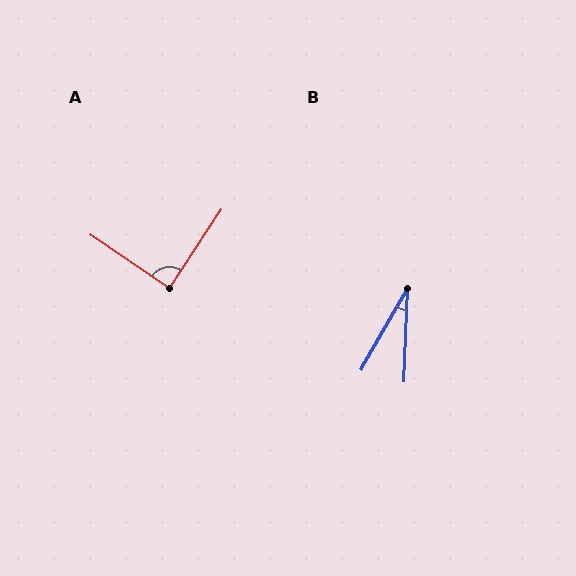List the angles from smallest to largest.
B (28°), A (89°).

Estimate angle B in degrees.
Approximately 28 degrees.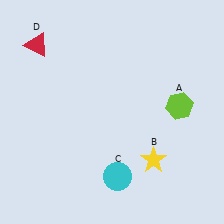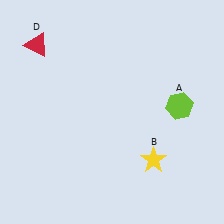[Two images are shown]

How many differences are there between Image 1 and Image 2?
There is 1 difference between the two images.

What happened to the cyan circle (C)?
The cyan circle (C) was removed in Image 2. It was in the bottom-right area of Image 1.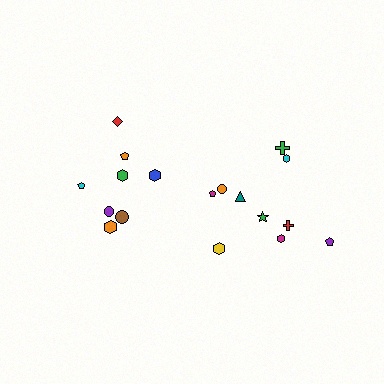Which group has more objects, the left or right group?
The right group.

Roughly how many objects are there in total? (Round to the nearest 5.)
Roughly 20 objects in total.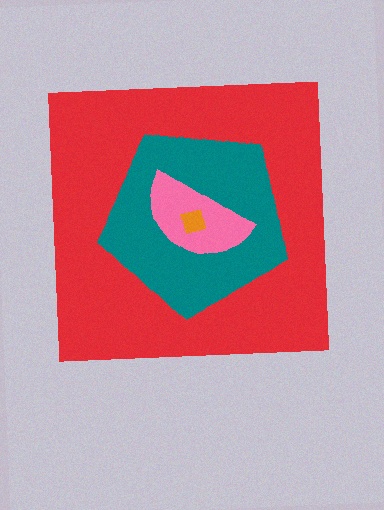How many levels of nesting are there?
4.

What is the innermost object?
The orange square.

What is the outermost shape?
The red square.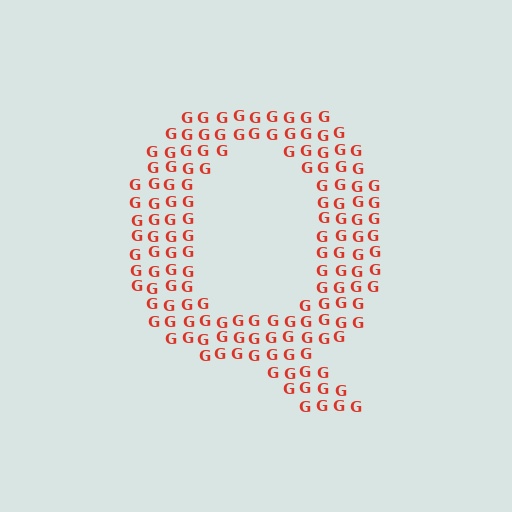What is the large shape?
The large shape is the letter Q.